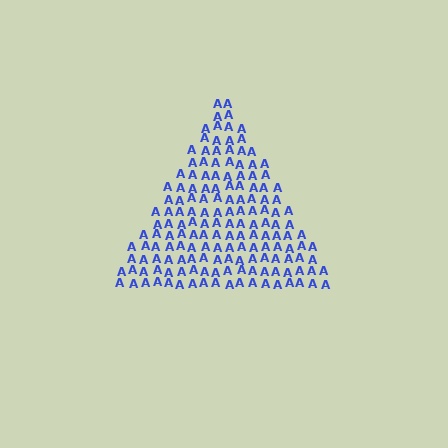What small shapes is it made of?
It is made of small letter A's.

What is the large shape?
The large shape is a triangle.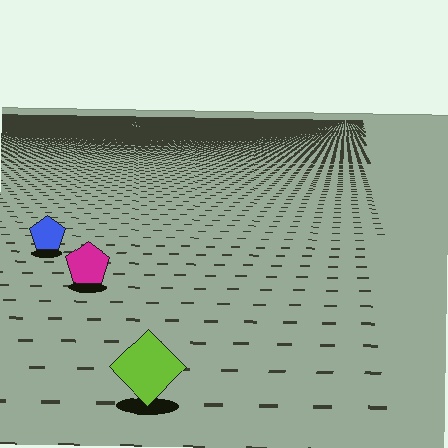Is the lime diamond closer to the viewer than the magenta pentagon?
Yes. The lime diamond is closer — you can tell from the texture gradient: the ground texture is coarser near it.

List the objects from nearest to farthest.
From nearest to farthest: the lime diamond, the magenta pentagon, the blue pentagon.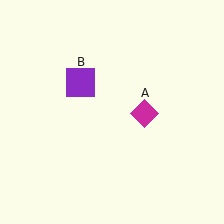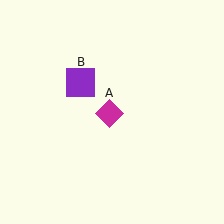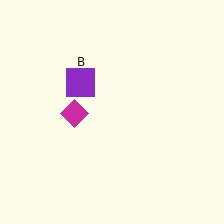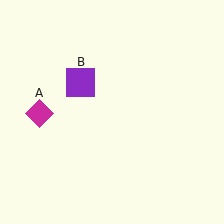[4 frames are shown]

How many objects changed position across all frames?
1 object changed position: magenta diamond (object A).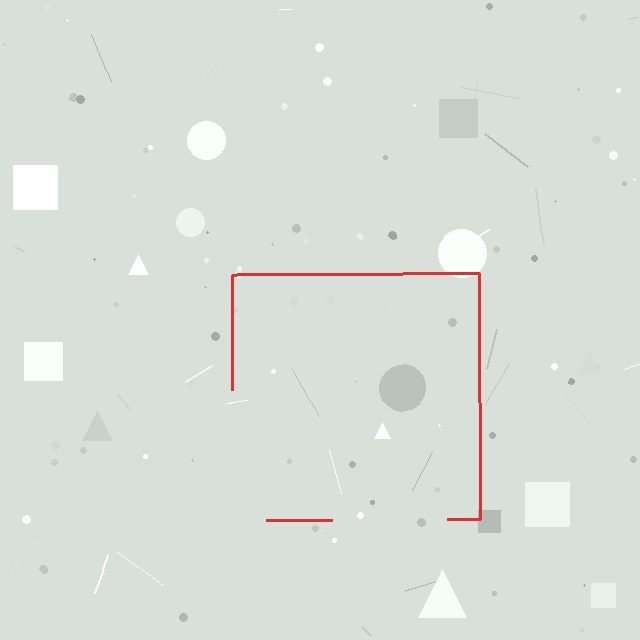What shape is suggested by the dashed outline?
The dashed outline suggests a square.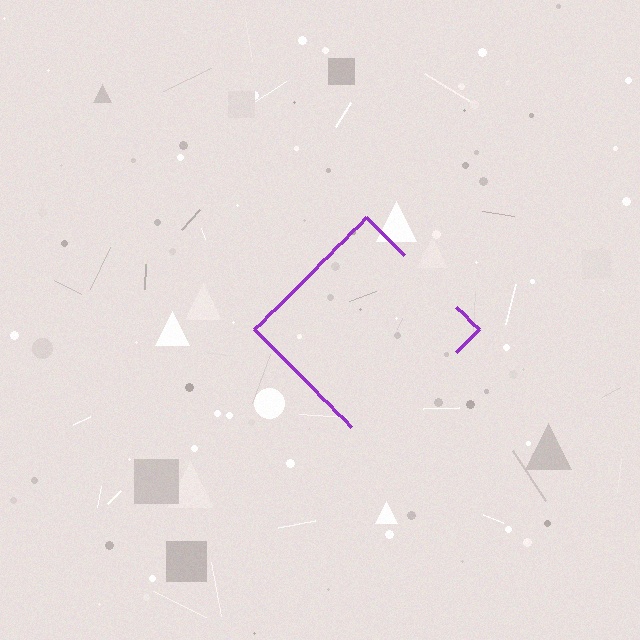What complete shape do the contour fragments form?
The contour fragments form a diamond.